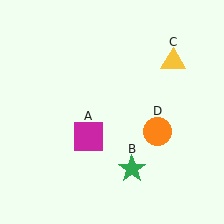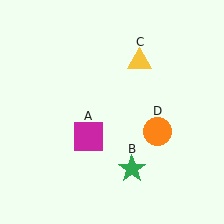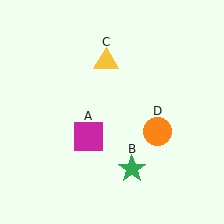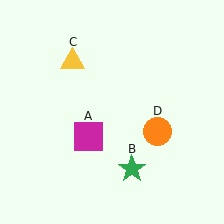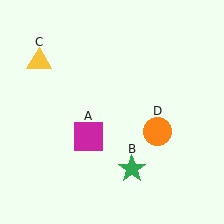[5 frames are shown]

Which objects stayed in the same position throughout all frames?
Magenta square (object A) and green star (object B) and orange circle (object D) remained stationary.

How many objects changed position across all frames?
1 object changed position: yellow triangle (object C).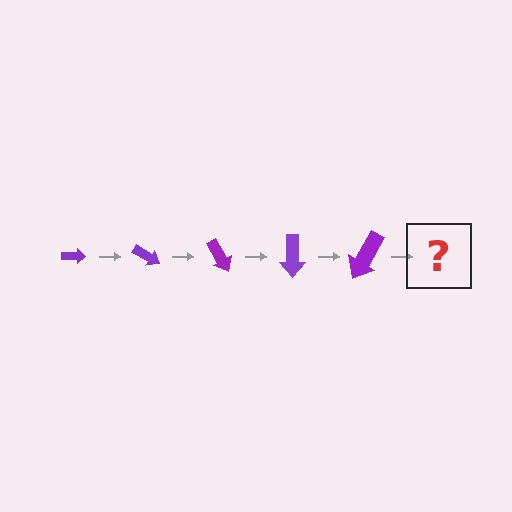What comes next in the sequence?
The next element should be an arrow, larger than the previous one and rotated 150 degrees from the start.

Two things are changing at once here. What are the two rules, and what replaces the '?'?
The two rules are that the arrow grows larger each step and it rotates 30 degrees each step. The '?' should be an arrow, larger than the previous one and rotated 150 degrees from the start.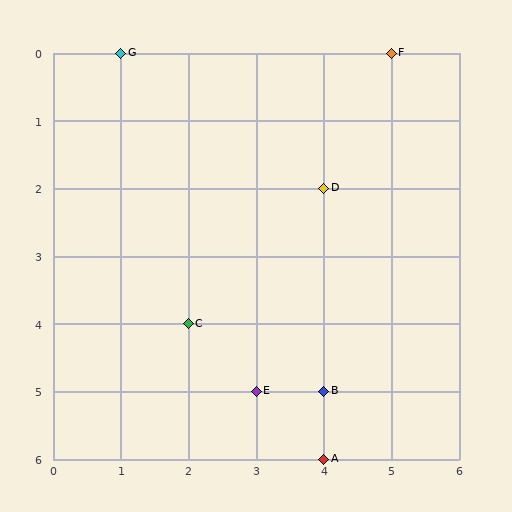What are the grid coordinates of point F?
Point F is at grid coordinates (5, 0).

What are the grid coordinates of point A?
Point A is at grid coordinates (4, 6).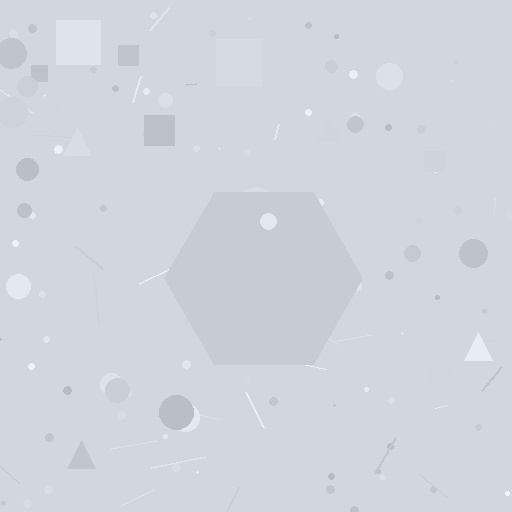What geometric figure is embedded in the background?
A hexagon is embedded in the background.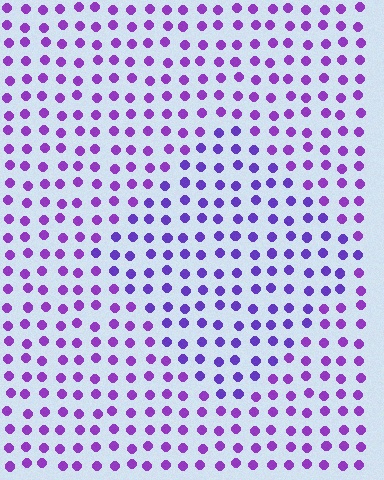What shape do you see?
I see a diamond.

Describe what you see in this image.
The image is filled with small purple elements in a uniform arrangement. A diamond-shaped region is visible where the elements are tinted to a slightly different hue, forming a subtle color boundary.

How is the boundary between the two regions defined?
The boundary is defined purely by a slight shift in hue (about 21 degrees). Spacing, size, and orientation are identical on both sides.